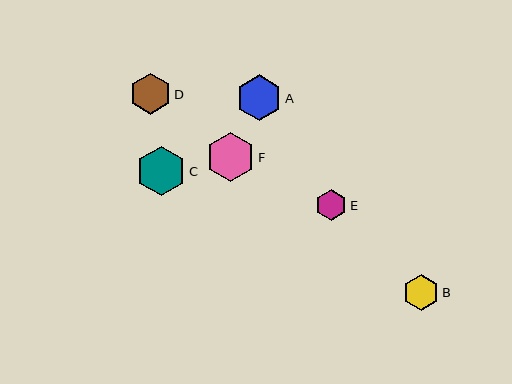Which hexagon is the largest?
Hexagon C is the largest with a size of approximately 50 pixels.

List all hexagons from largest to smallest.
From largest to smallest: C, F, A, D, B, E.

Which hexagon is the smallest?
Hexagon E is the smallest with a size of approximately 31 pixels.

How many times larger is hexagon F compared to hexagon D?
Hexagon F is approximately 1.2 times the size of hexagon D.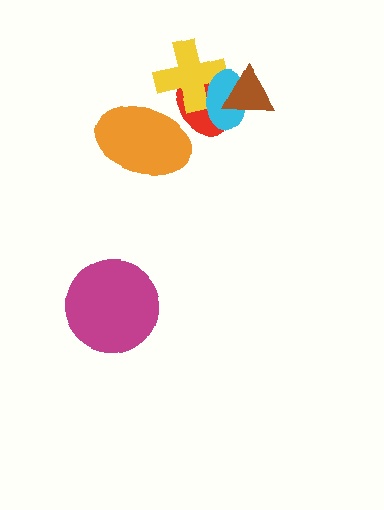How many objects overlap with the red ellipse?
4 objects overlap with the red ellipse.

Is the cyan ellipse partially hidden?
Yes, it is partially covered by another shape.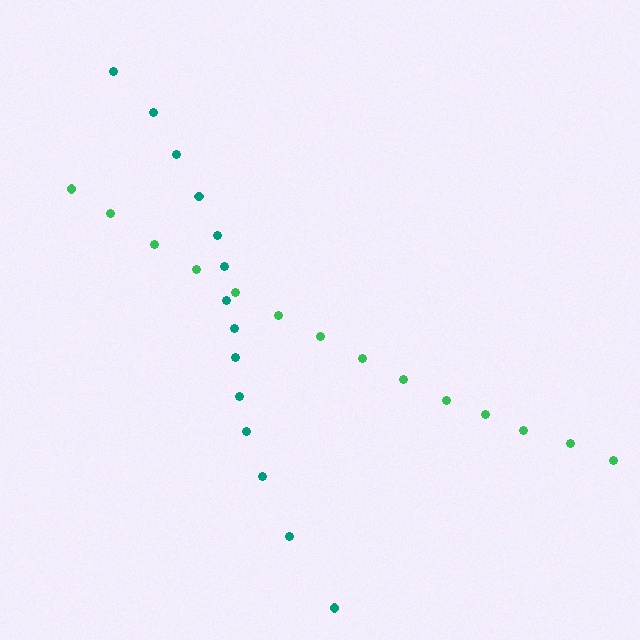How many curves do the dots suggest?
There are 2 distinct paths.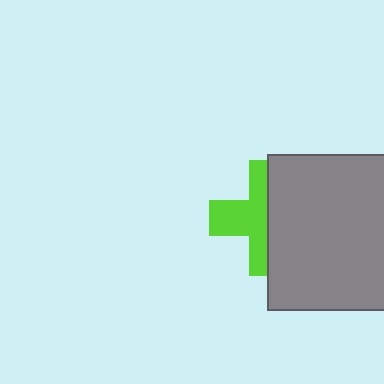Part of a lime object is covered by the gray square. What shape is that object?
It is a cross.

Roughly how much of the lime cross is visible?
About half of it is visible (roughly 51%).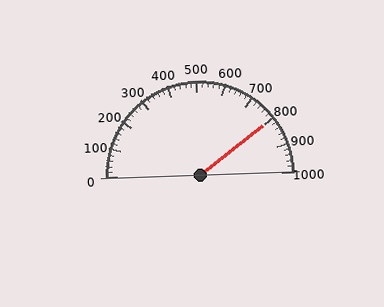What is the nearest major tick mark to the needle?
The nearest major tick mark is 800.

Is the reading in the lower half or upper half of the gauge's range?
The reading is in the upper half of the range (0 to 1000).